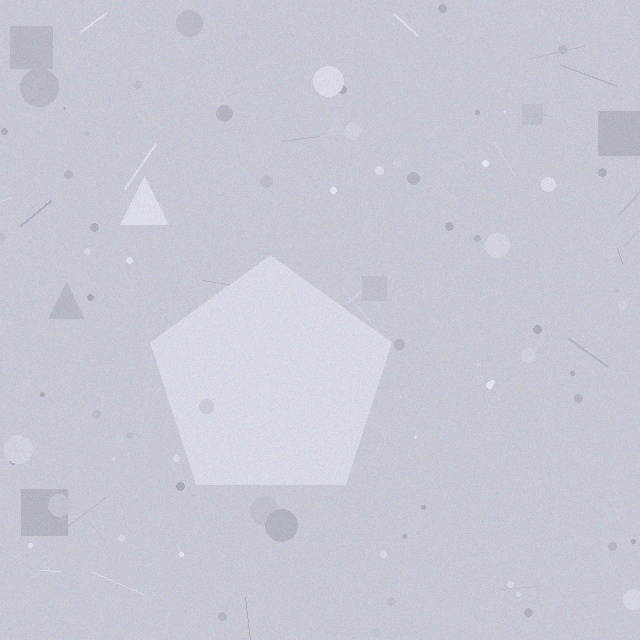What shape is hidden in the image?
A pentagon is hidden in the image.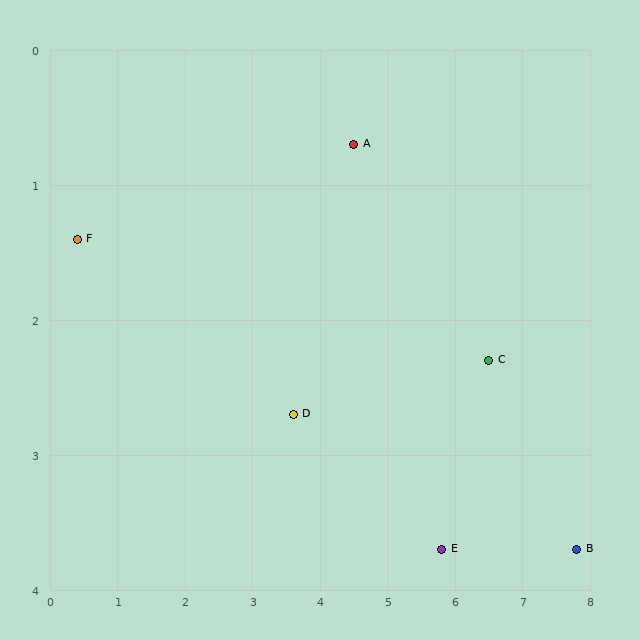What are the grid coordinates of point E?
Point E is at approximately (5.8, 3.7).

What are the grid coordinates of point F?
Point F is at approximately (0.4, 1.4).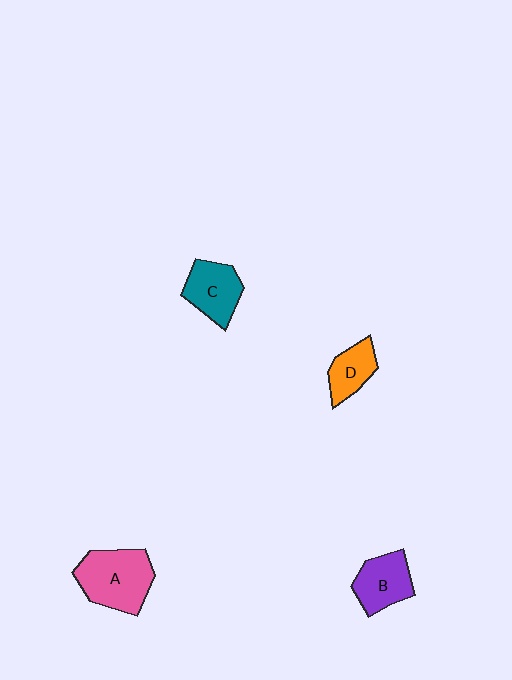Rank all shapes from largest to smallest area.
From largest to smallest: A (pink), C (teal), B (purple), D (orange).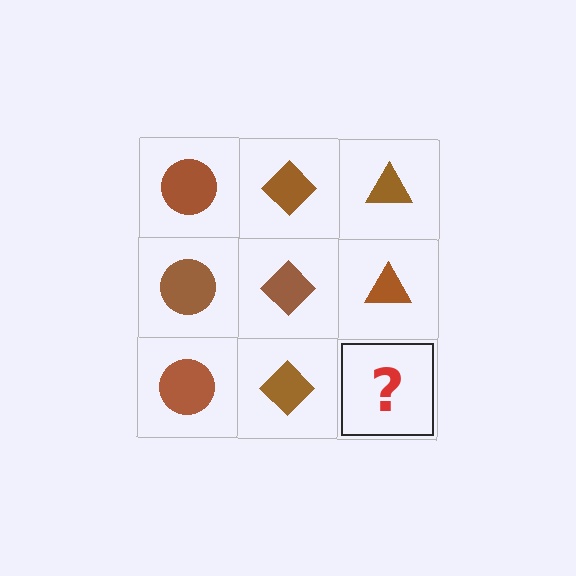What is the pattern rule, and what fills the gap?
The rule is that each column has a consistent shape. The gap should be filled with a brown triangle.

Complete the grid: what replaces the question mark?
The question mark should be replaced with a brown triangle.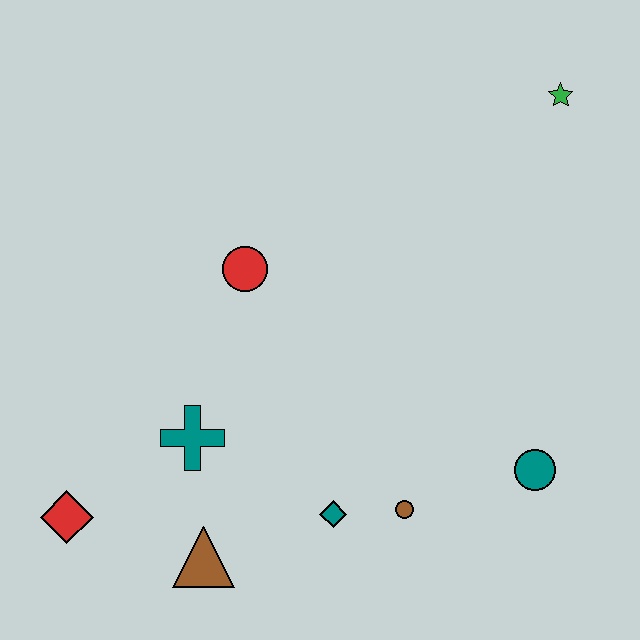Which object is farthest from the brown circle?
The green star is farthest from the brown circle.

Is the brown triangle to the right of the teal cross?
Yes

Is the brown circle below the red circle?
Yes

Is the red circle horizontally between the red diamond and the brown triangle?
No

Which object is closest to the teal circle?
The brown circle is closest to the teal circle.